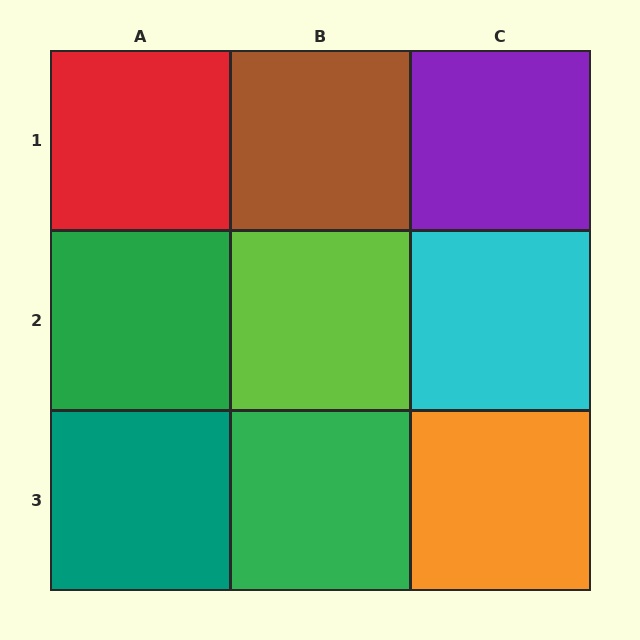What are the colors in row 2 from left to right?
Green, lime, cyan.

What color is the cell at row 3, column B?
Green.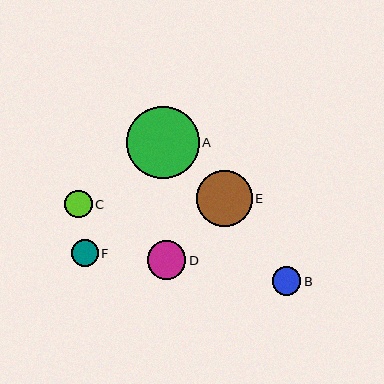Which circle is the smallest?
Circle F is the smallest with a size of approximately 27 pixels.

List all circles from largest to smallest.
From largest to smallest: A, E, D, B, C, F.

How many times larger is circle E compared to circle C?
Circle E is approximately 2.0 times the size of circle C.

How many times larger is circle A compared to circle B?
Circle A is approximately 2.5 times the size of circle B.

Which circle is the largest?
Circle A is the largest with a size of approximately 73 pixels.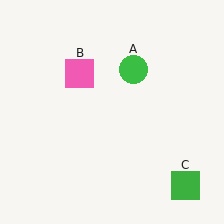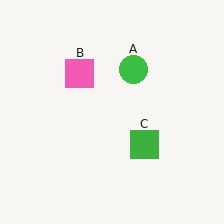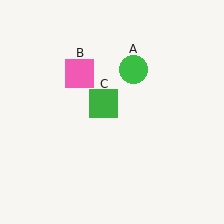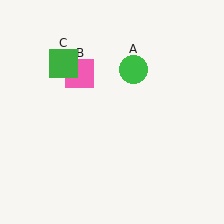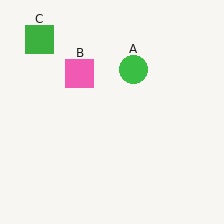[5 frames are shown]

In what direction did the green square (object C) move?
The green square (object C) moved up and to the left.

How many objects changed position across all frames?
1 object changed position: green square (object C).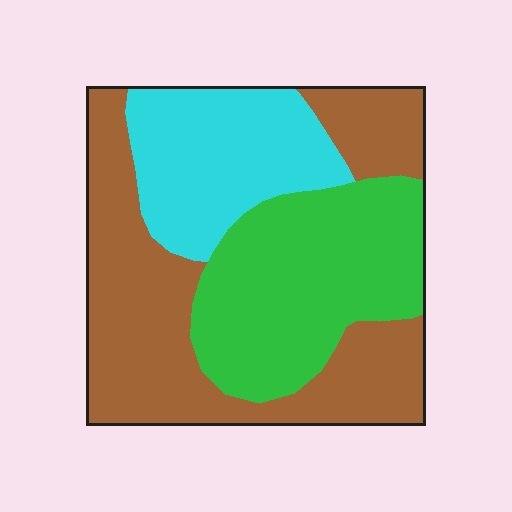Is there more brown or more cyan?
Brown.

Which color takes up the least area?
Cyan, at roughly 25%.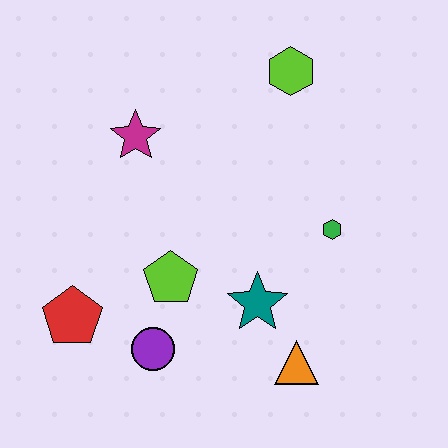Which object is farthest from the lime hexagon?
The red pentagon is farthest from the lime hexagon.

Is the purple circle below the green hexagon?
Yes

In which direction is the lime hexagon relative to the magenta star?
The lime hexagon is to the right of the magenta star.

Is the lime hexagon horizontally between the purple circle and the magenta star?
No